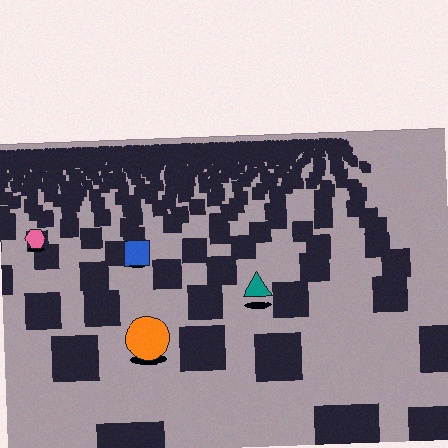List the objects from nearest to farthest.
From nearest to farthest: the orange circle, the teal triangle, the blue square, the pink hexagon.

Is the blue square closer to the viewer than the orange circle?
No. The orange circle is closer — you can tell from the texture gradient: the ground texture is coarser near it.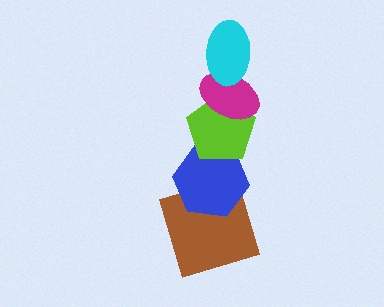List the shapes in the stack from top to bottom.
From top to bottom: the cyan ellipse, the magenta ellipse, the lime pentagon, the blue hexagon, the brown square.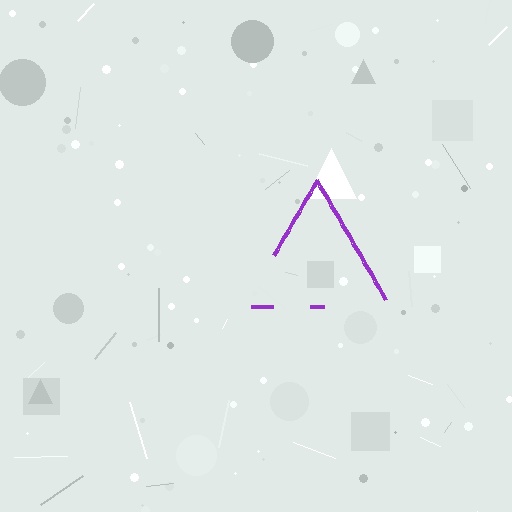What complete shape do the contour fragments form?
The contour fragments form a triangle.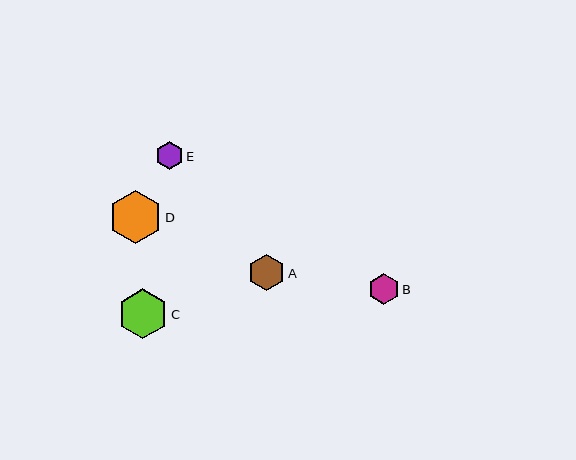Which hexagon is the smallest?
Hexagon E is the smallest with a size of approximately 27 pixels.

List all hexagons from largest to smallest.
From largest to smallest: D, C, A, B, E.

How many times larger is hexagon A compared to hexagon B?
Hexagon A is approximately 1.2 times the size of hexagon B.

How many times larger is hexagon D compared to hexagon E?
Hexagon D is approximately 1.9 times the size of hexagon E.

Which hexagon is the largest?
Hexagon D is the largest with a size of approximately 53 pixels.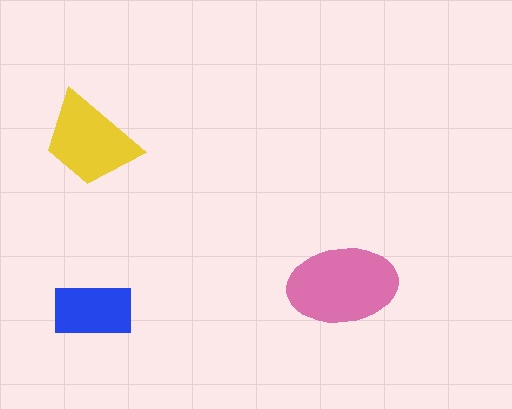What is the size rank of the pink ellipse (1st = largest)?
1st.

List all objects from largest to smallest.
The pink ellipse, the yellow trapezoid, the blue rectangle.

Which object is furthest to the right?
The pink ellipse is rightmost.